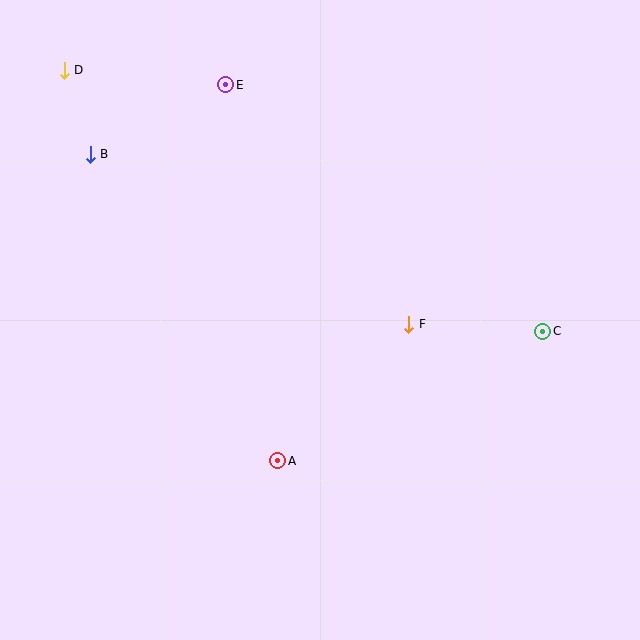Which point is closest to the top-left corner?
Point D is closest to the top-left corner.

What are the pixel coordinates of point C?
Point C is at (543, 331).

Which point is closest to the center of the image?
Point F at (409, 324) is closest to the center.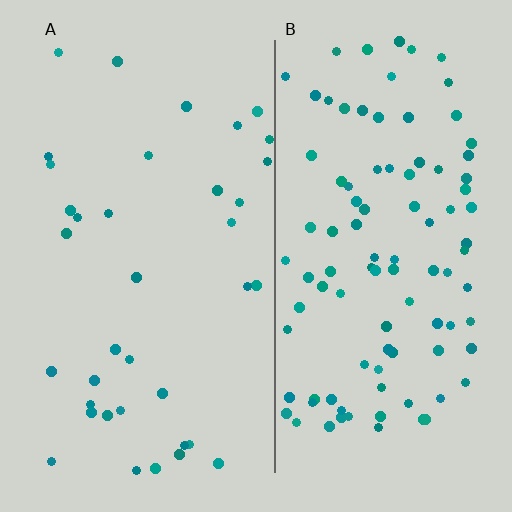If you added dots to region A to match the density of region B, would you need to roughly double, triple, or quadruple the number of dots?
Approximately triple.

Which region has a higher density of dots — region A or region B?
B (the right).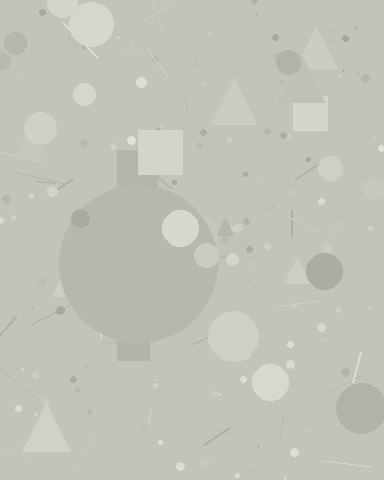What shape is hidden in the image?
A circle is hidden in the image.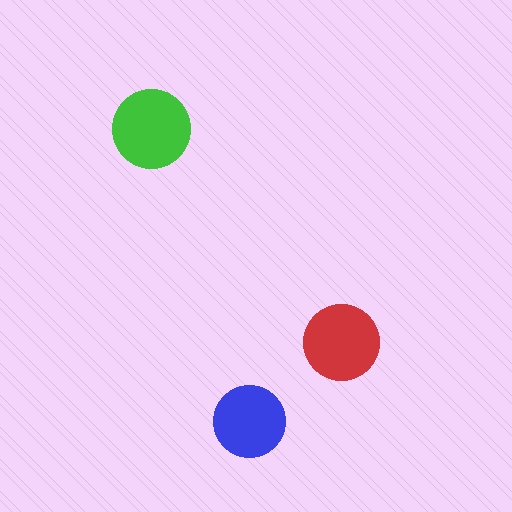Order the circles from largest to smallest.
the green one, the red one, the blue one.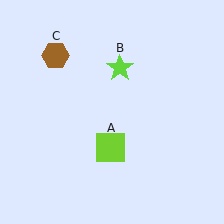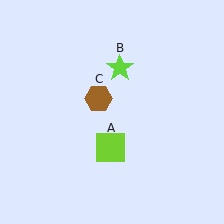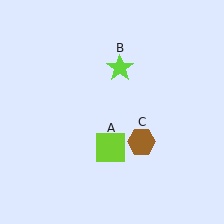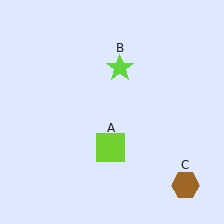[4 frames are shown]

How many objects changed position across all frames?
1 object changed position: brown hexagon (object C).